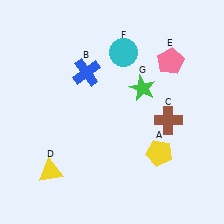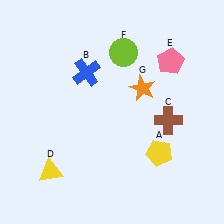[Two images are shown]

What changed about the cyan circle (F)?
In Image 1, F is cyan. In Image 2, it changed to lime.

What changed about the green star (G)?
In Image 1, G is green. In Image 2, it changed to orange.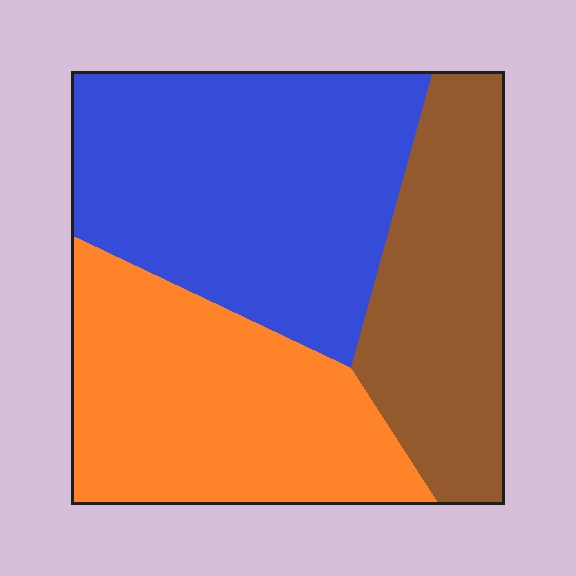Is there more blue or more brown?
Blue.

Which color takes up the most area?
Blue, at roughly 40%.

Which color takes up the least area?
Brown, at roughly 25%.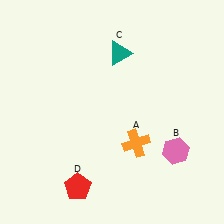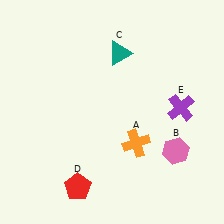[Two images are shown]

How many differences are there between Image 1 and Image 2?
There is 1 difference between the two images.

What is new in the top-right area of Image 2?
A purple cross (E) was added in the top-right area of Image 2.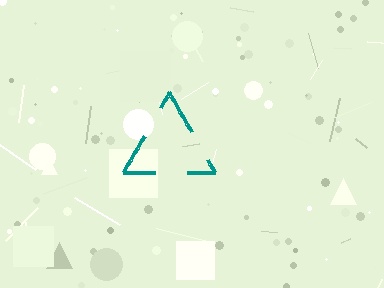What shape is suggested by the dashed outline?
The dashed outline suggests a triangle.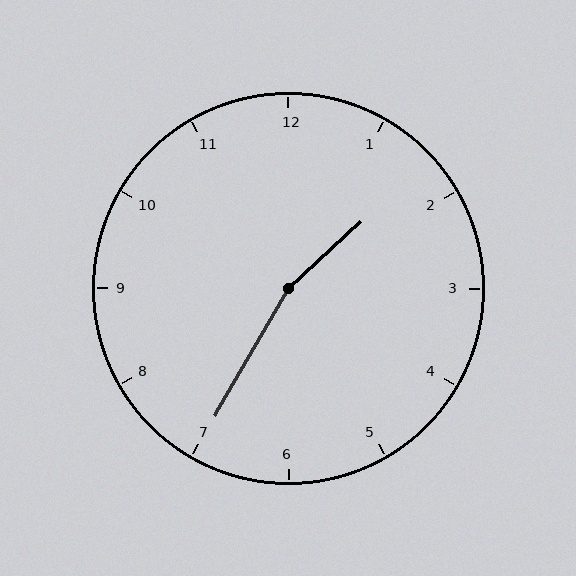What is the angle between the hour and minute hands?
Approximately 162 degrees.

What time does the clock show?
1:35.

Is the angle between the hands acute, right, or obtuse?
It is obtuse.